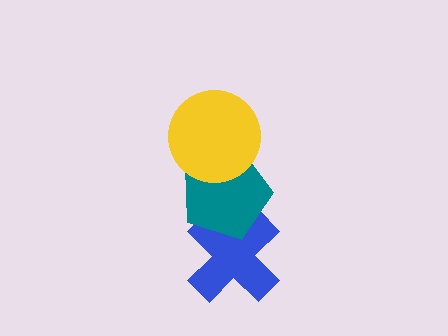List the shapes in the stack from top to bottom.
From top to bottom: the yellow circle, the teal pentagon, the blue cross.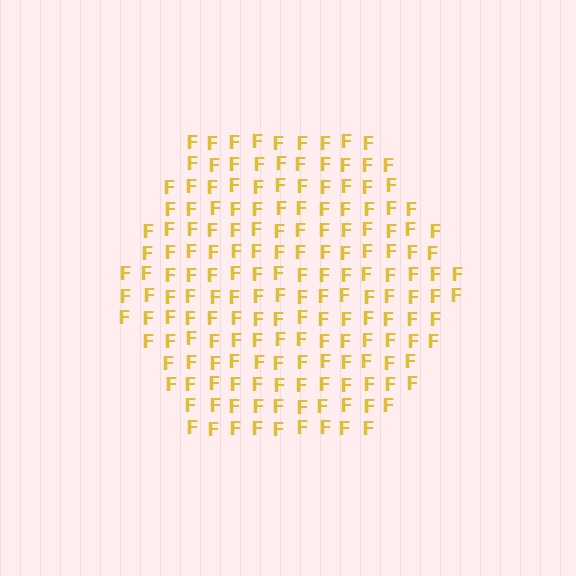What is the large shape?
The large shape is a hexagon.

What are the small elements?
The small elements are letter F's.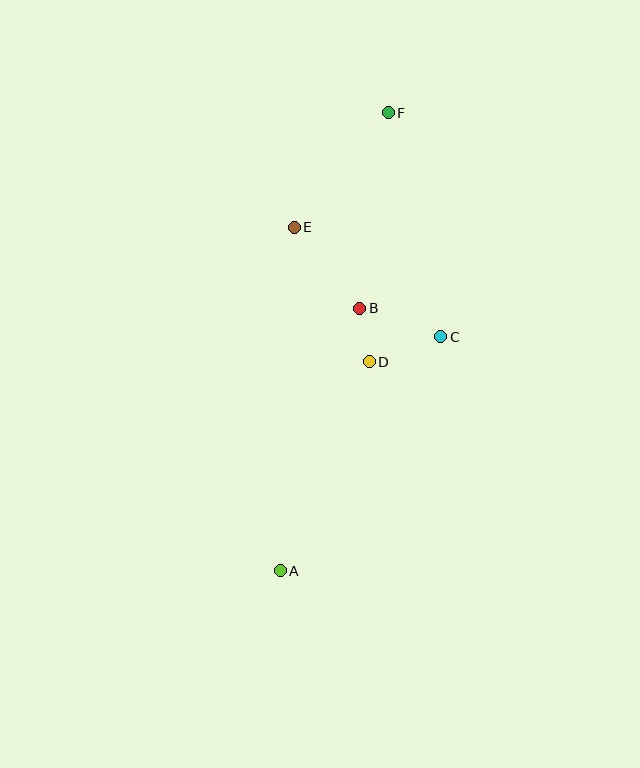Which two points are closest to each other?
Points B and D are closest to each other.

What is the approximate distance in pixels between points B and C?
The distance between B and C is approximately 86 pixels.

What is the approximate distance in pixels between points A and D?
The distance between A and D is approximately 227 pixels.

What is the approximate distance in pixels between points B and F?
The distance between B and F is approximately 198 pixels.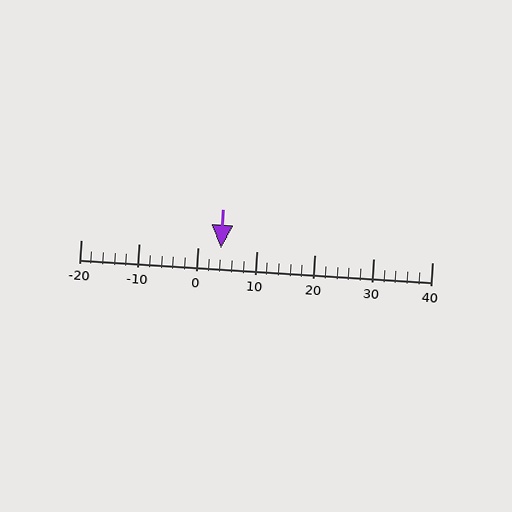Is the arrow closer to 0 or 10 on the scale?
The arrow is closer to 0.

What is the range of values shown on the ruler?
The ruler shows values from -20 to 40.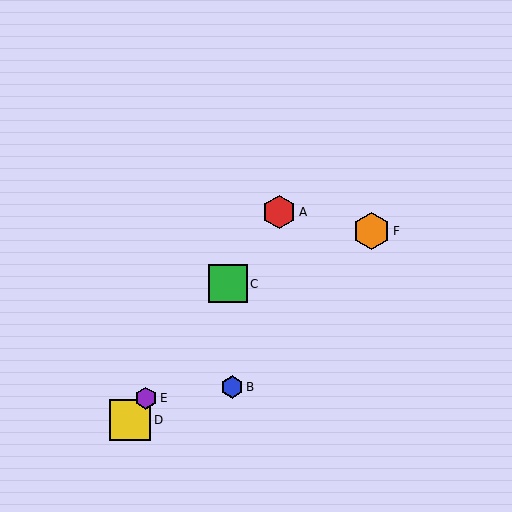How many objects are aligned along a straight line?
4 objects (A, C, D, E) are aligned along a straight line.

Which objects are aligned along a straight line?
Objects A, C, D, E are aligned along a straight line.